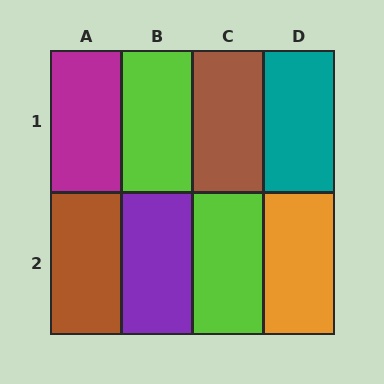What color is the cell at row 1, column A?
Magenta.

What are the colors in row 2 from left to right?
Brown, purple, lime, orange.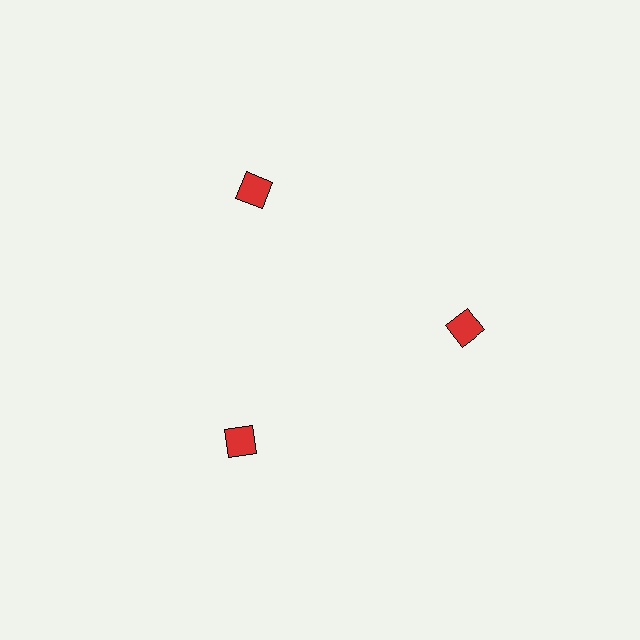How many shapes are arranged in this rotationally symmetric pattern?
There are 3 shapes, arranged in 3 groups of 1.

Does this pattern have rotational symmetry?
Yes, this pattern has 3-fold rotational symmetry. It looks the same after rotating 120 degrees around the center.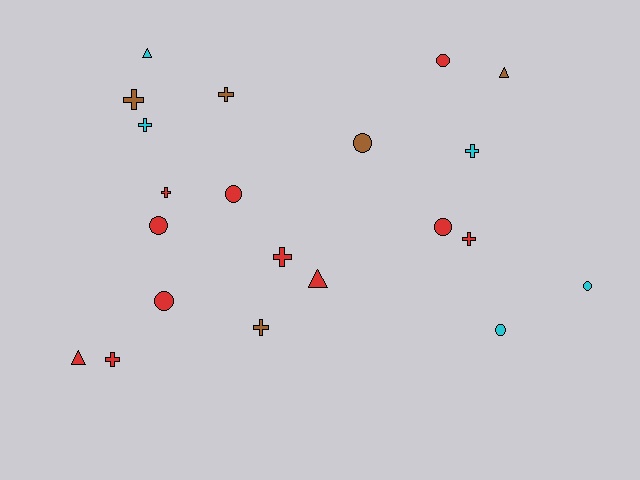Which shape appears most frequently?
Cross, with 9 objects.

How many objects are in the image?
There are 21 objects.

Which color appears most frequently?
Red, with 11 objects.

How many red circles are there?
There are 5 red circles.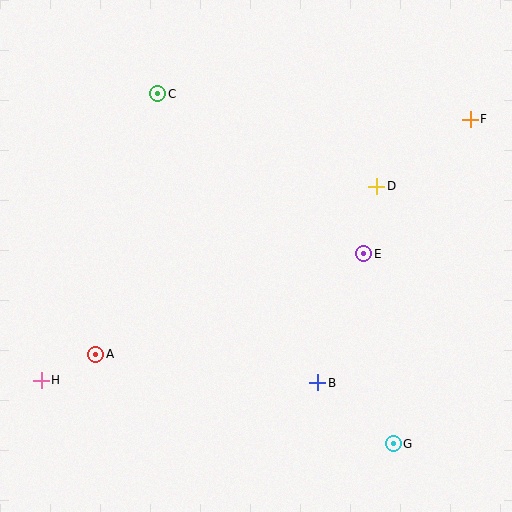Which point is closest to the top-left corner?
Point C is closest to the top-left corner.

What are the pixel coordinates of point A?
Point A is at (96, 354).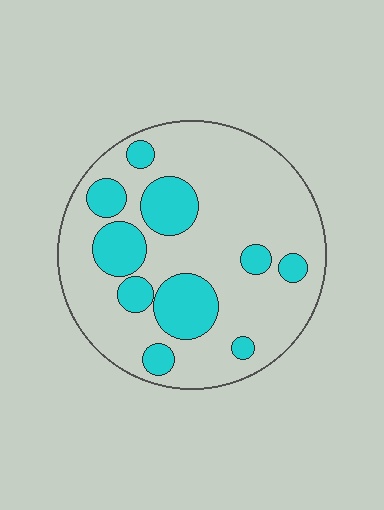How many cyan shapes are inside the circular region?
10.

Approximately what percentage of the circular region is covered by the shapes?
Approximately 25%.